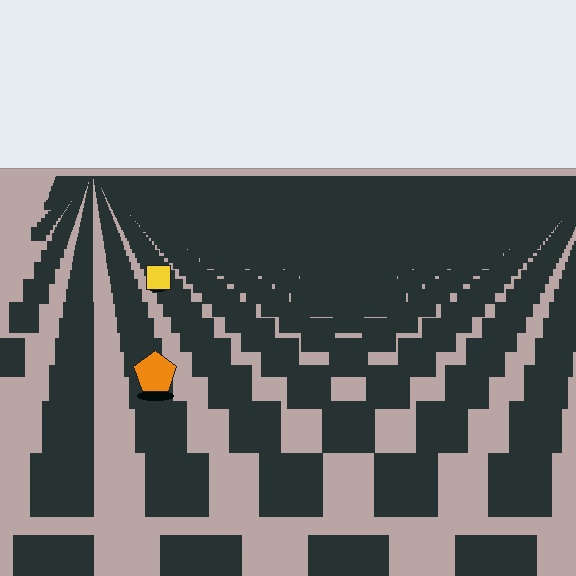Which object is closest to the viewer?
The orange pentagon is closest. The texture marks near it are larger and more spread out.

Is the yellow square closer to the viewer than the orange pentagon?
No. The orange pentagon is closer — you can tell from the texture gradient: the ground texture is coarser near it.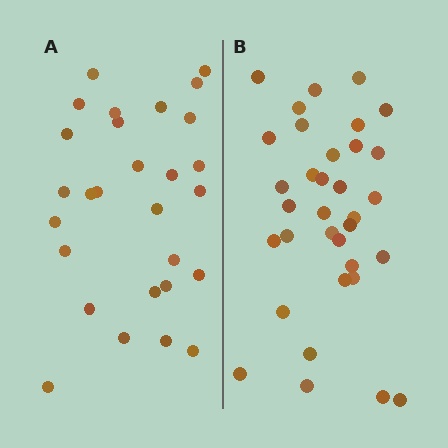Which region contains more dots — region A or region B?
Region B (the right region) has more dots.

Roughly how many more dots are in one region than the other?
Region B has about 6 more dots than region A.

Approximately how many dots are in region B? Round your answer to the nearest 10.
About 30 dots. (The exact count is 34, which rounds to 30.)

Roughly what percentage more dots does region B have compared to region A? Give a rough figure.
About 20% more.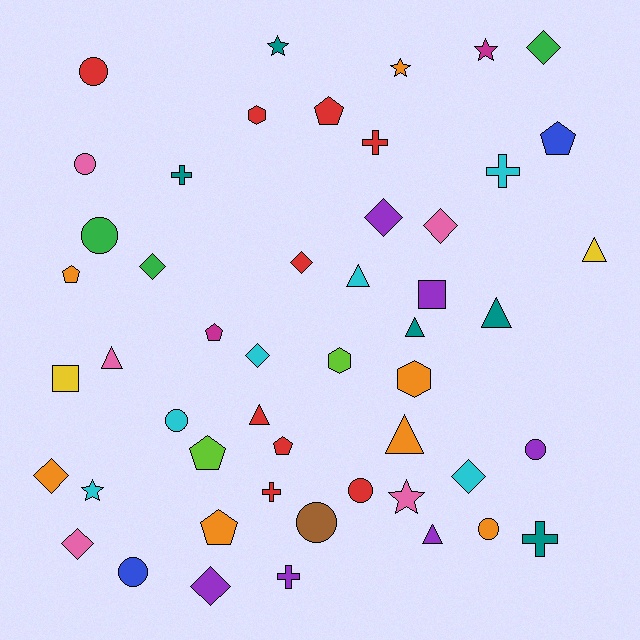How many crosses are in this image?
There are 6 crosses.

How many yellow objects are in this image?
There are 2 yellow objects.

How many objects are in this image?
There are 50 objects.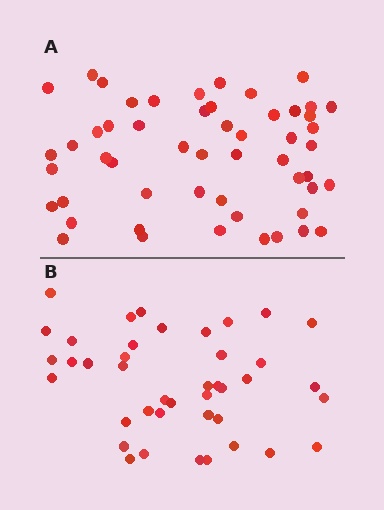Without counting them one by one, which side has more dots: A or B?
Region A (the top region) has more dots.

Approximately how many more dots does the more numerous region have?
Region A has roughly 12 or so more dots than region B.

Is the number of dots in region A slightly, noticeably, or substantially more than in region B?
Region A has noticeably more, but not dramatically so. The ratio is roughly 1.3 to 1.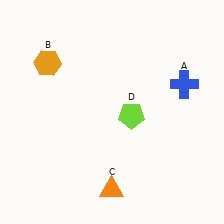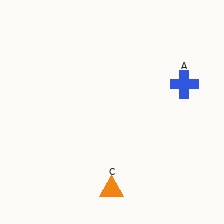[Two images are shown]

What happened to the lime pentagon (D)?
The lime pentagon (D) was removed in Image 2. It was in the bottom-right area of Image 1.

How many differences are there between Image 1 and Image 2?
There are 2 differences between the two images.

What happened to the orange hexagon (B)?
The orange hexagon (B) was removed in Image 2. It was in the top-left area of Image 1.